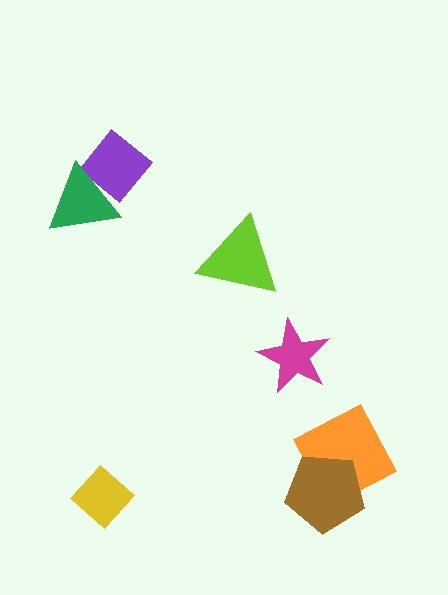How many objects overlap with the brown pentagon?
1 object overlaps with the brown pentagon.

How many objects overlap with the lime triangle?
0 objects overlap with the lime triangle.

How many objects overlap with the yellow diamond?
0 objects overlap with the yellow diamond.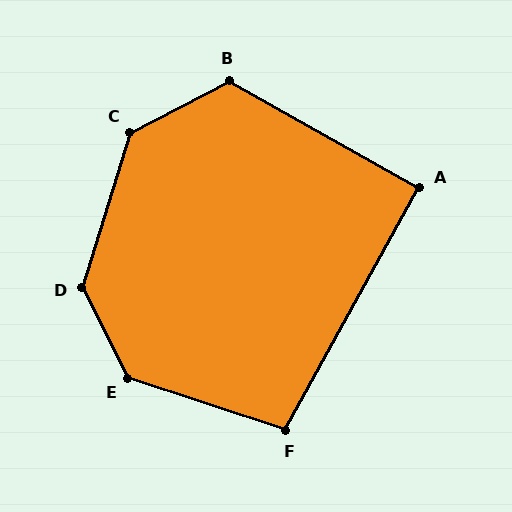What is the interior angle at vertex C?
Approximately 134 degrees (obtuse).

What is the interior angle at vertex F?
Approximately 100 degrees (obtuse).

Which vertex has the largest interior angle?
D, at approximately 136 degrees.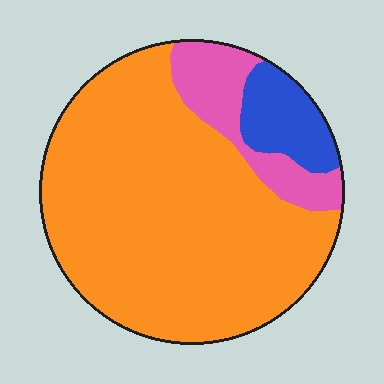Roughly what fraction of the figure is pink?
Pink takes up less than a sixth of the figure.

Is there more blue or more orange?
Orange.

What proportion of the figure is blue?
Blue covers 10% of the figure.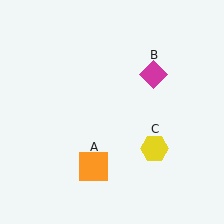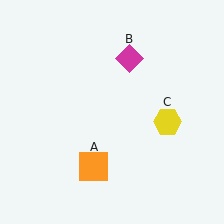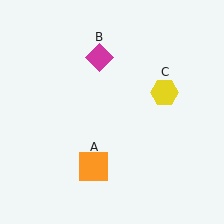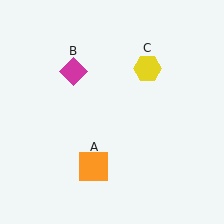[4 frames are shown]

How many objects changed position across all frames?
2 objects changed position: magenta diamond (object B), yellow hexagon (object C).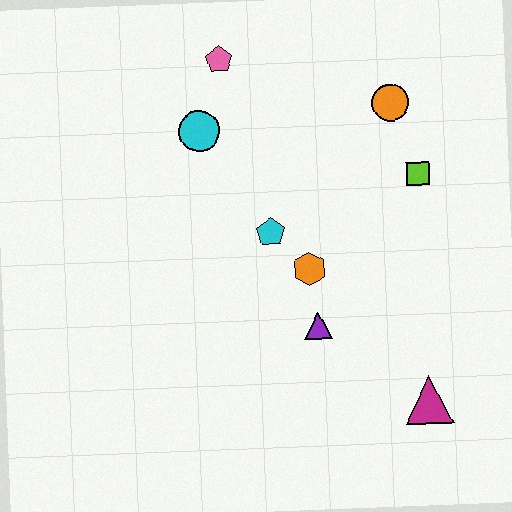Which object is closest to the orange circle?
The lime square is closest to the orange circle.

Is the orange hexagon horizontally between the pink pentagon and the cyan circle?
No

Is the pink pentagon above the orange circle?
Yes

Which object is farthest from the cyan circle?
The magenta triangle is farthest from the cyan circle.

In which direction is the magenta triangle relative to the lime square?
The magenta triangle is below the lime square.